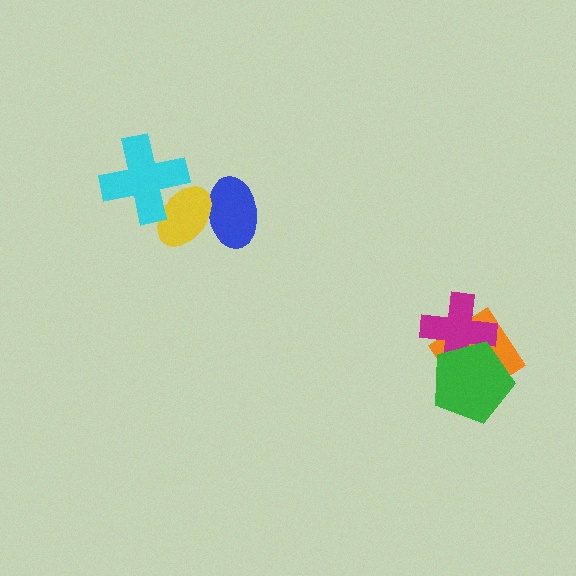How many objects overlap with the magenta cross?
2 objects overlap with the magenta cross.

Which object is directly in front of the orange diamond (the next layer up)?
The magenta cross is directly in front of the orange diamond.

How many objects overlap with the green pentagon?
2 objects overlap with the green pentagon.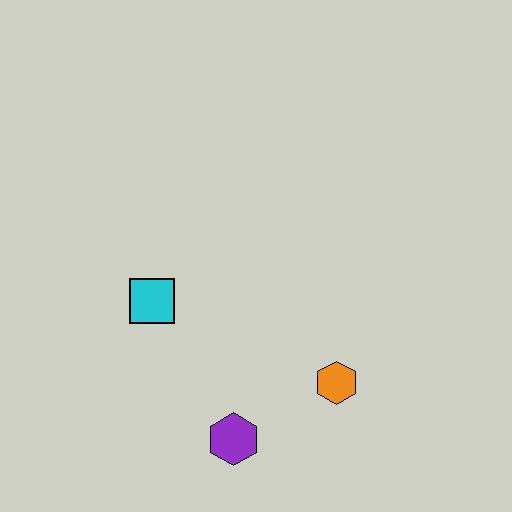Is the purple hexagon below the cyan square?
Yes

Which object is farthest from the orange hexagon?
The cyan square is farthest from the orange hexagon.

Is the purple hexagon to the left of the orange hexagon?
Yes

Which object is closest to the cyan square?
The purple hexagon is closest to the cyan square.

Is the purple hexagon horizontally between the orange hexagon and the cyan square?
Yes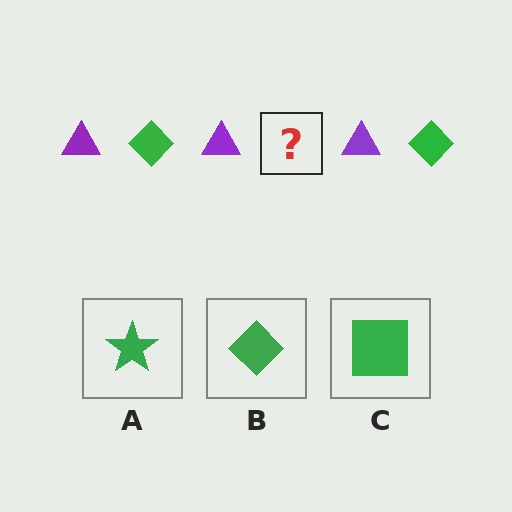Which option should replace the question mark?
Option B.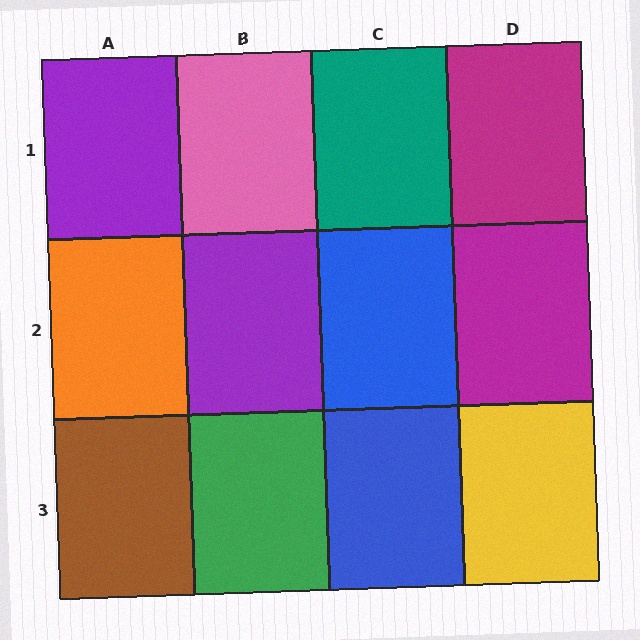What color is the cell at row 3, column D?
Yellow.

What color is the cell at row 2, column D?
Magenta.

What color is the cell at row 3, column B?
Green.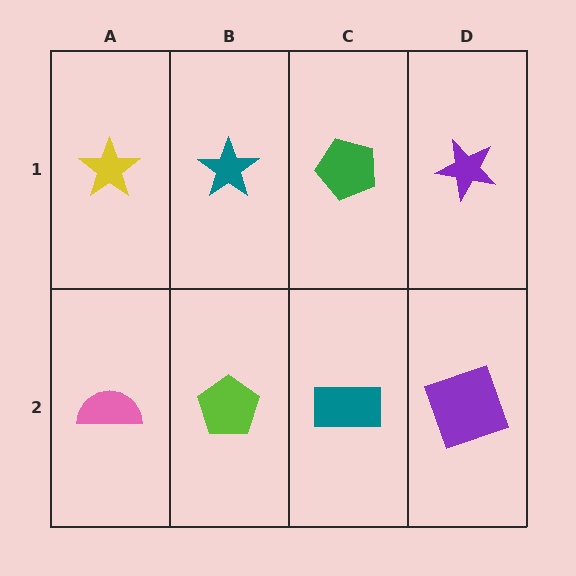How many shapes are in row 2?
4 shapes.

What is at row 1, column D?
A purple star.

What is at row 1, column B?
A teal star.